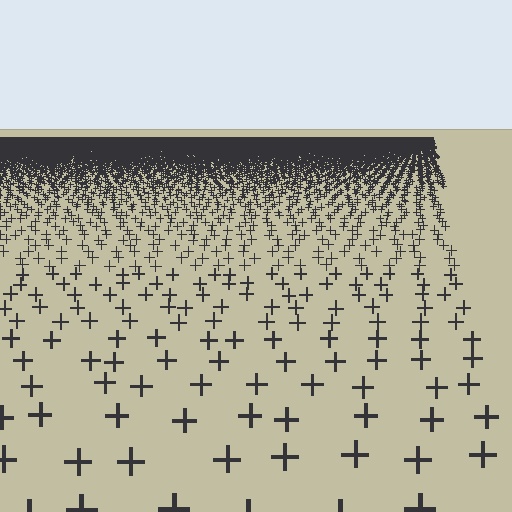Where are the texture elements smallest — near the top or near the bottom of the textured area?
Near the top.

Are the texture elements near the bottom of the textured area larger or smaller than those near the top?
Larger. Near the bottom, elements are closer to the viewer and appear at a bigger on-screen size.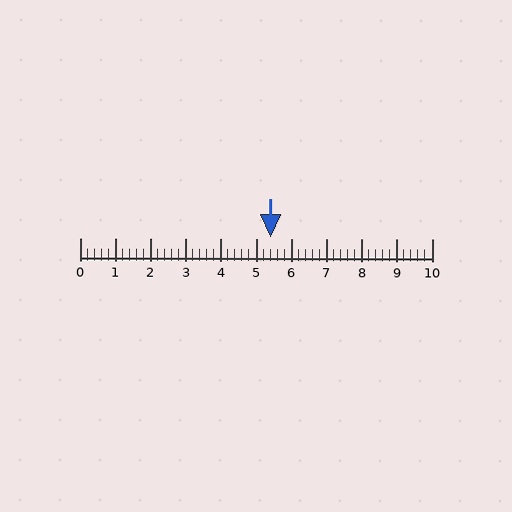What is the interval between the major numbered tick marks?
The major tick marks are spaced 1 units apart.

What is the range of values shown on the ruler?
The ruler shows values from 0 to 10.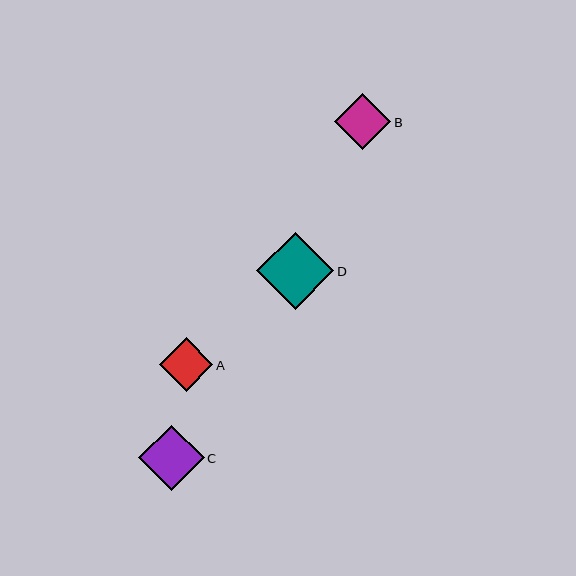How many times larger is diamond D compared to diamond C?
Diamond D is approximately 1.2 times the size of diamond C.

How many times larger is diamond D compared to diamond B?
Diamond D is approximately 1.4 times the size of diamond B.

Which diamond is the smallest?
Diamond A is the smallest with a size of approximately 54 pixels.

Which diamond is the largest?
Diamond D is the largest with a size of approximately 77 pixels.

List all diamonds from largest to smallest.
From largest to smallest: D, C, B, A.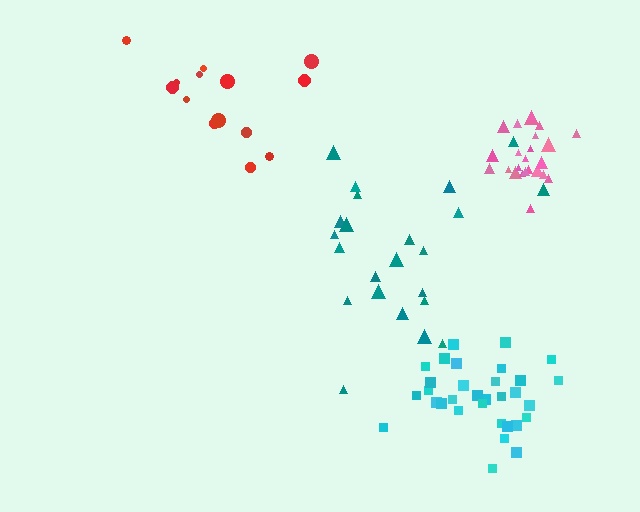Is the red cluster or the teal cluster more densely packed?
Teal.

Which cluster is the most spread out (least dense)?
Red.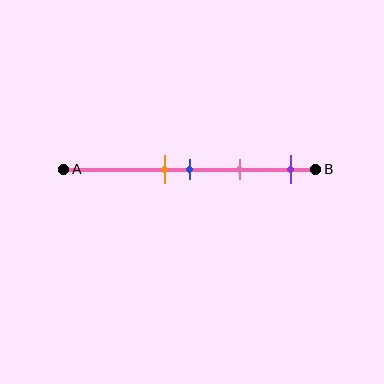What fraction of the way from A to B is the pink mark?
The pink mark is approximately 70% (0.7) of the way from A to B.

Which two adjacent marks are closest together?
The orange and blue marks are the closest adjacent pair.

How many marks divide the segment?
There are 4 marks dividing the segment.